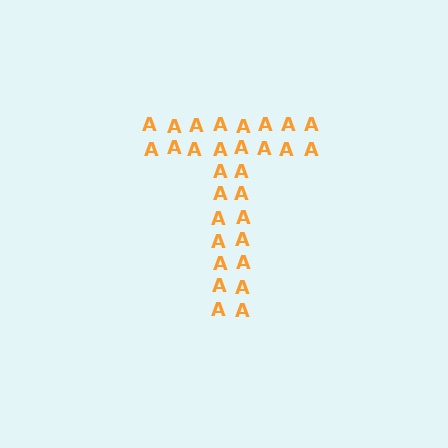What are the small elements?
The small elements are letter A's.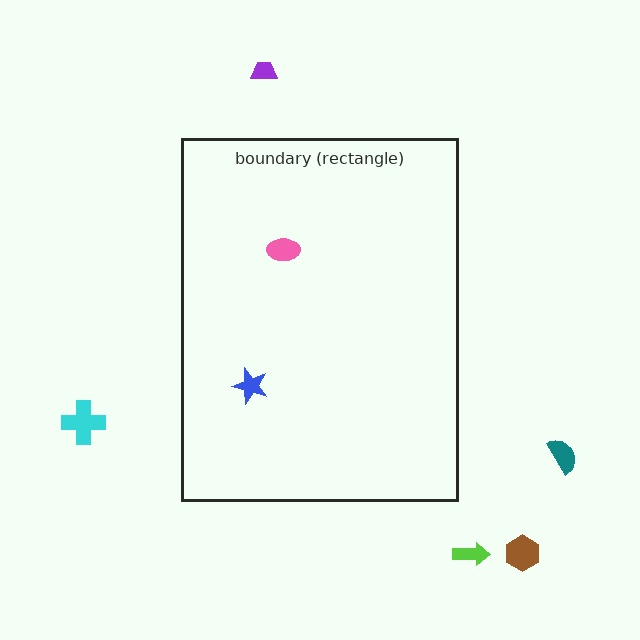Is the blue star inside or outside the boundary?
Inside.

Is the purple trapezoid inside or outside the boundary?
Outside.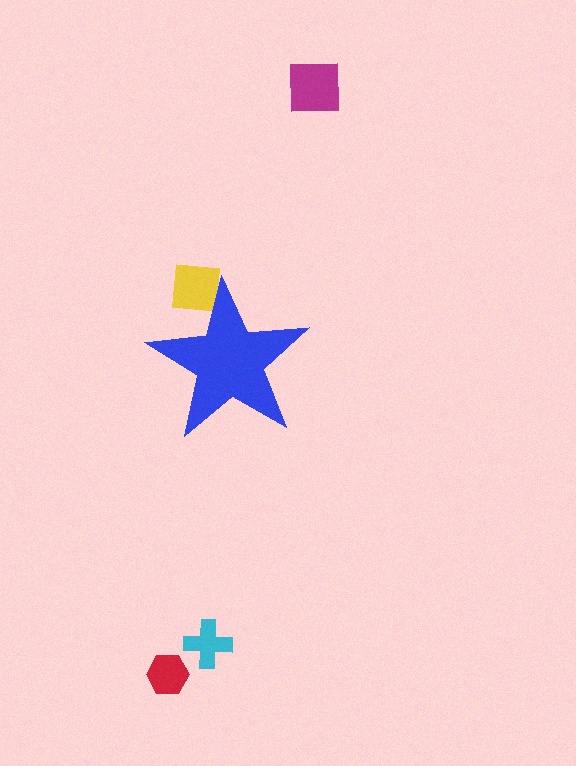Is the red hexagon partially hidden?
No, the red hexagon is fully visible.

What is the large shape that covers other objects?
A blue star.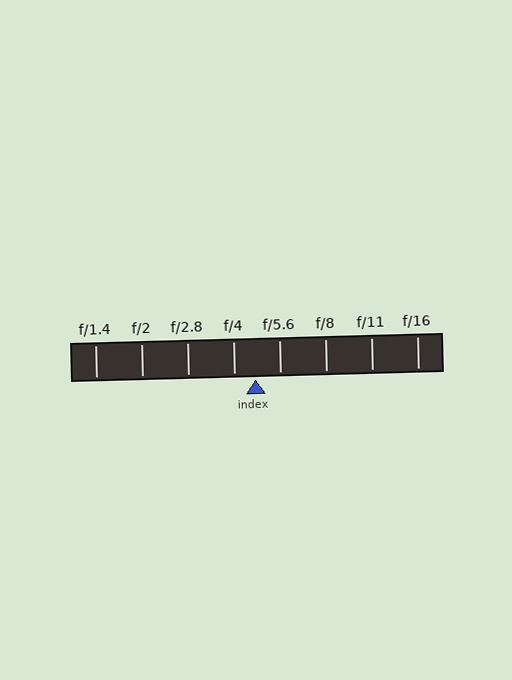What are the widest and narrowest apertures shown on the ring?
The widest aperture shown is f/1.4 and the narrowest is f/16.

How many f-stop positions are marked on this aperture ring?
There are 8 f-stop positions marked.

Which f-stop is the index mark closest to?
The index mark is closest to f/4.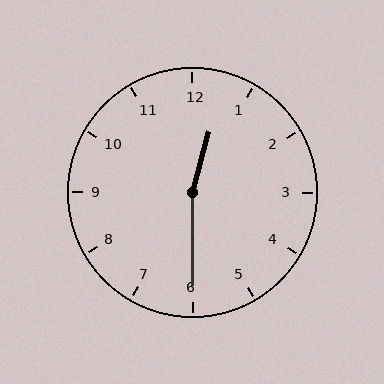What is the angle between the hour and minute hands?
Approximately 165 degrees.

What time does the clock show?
12:30.